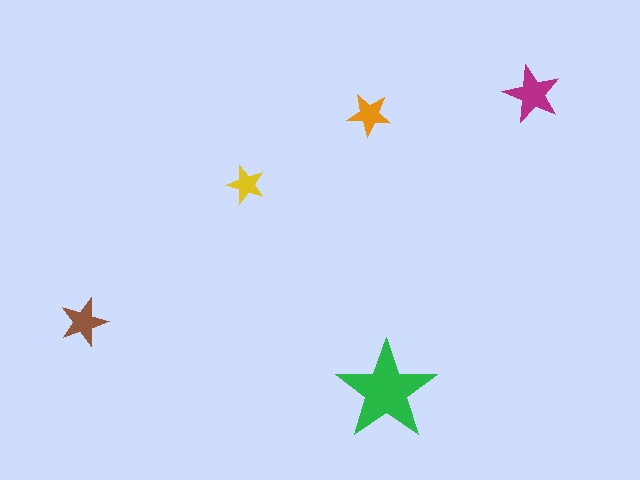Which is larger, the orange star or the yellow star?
The orange one.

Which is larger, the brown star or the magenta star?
The magenta one.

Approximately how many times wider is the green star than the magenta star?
About 1.5 times wider.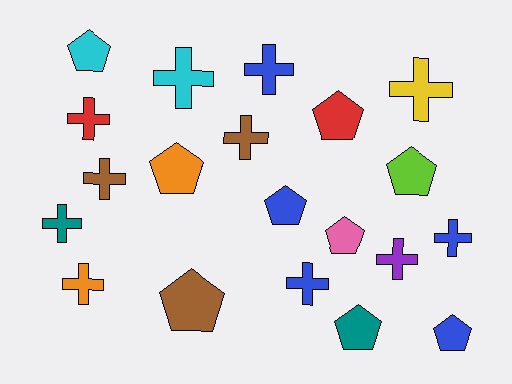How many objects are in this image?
There are 20 objects.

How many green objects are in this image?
There are no green objects.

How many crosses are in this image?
There are 11 crosses.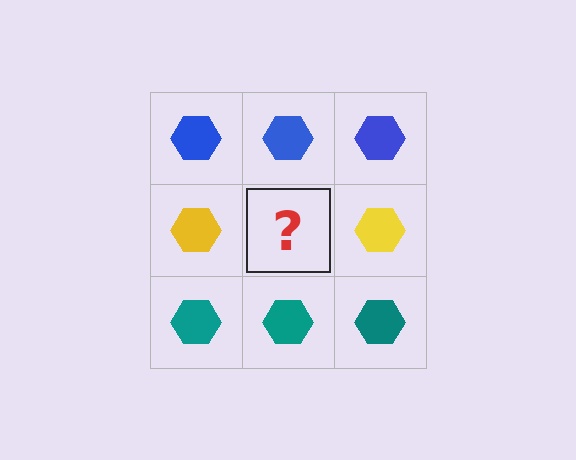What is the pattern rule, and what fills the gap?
The rule is that each row has a consistent color. The gap should be filled with a yellow hexagon.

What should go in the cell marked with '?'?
The missing cell should contain a yellow hexagon.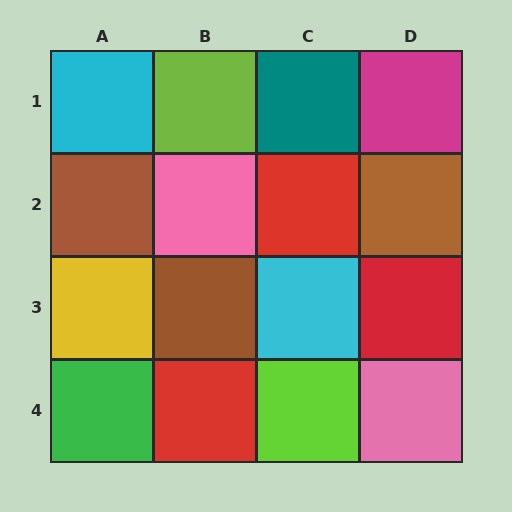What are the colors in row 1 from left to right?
Cyan, lime, teal, magenta.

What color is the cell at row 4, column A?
Green.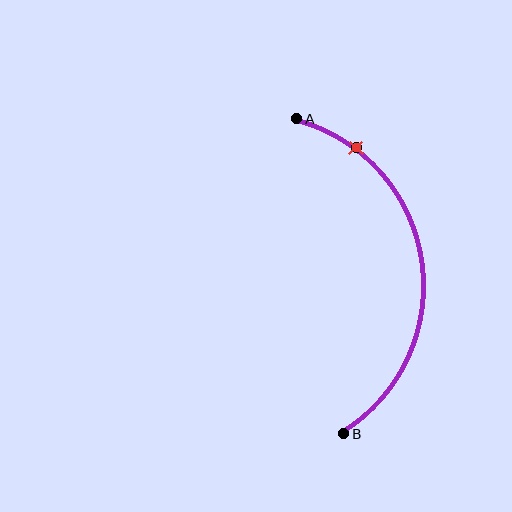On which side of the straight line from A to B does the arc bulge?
The arc bulges to the right of the straight line connecting A and B.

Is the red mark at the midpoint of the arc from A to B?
No. The red mark lies on the arc but is closer to endpoint A. The arc midpoint would be at the point on the curve equidistant along the arc from both A and B.